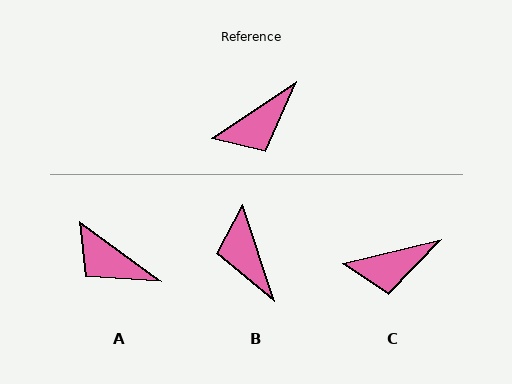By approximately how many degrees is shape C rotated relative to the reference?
Approximately 21 degrees clockwise.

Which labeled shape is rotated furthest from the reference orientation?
B, about 106 degrees away.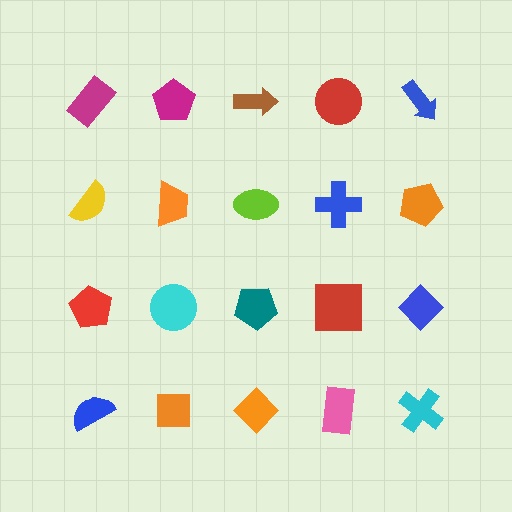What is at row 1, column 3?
A brown arrow.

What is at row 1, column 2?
A magenta pentagon.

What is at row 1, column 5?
A blue arrow.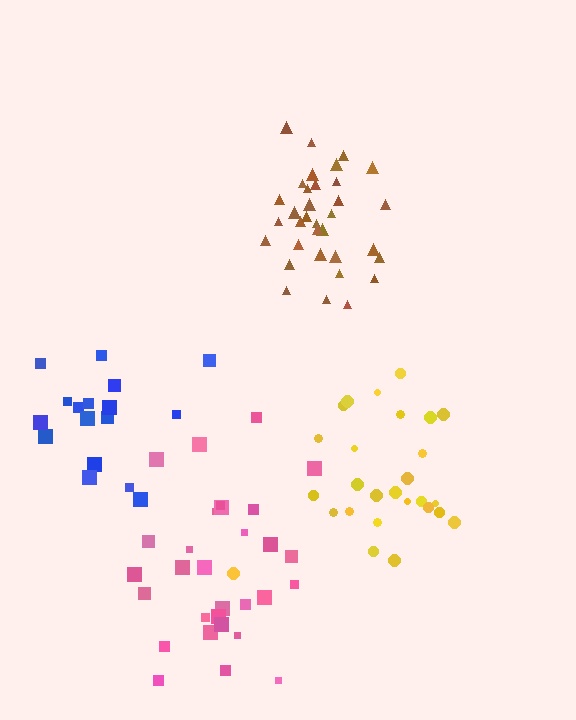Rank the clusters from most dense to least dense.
brown, yellow, pink, blue.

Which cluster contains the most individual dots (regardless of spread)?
Brown (34).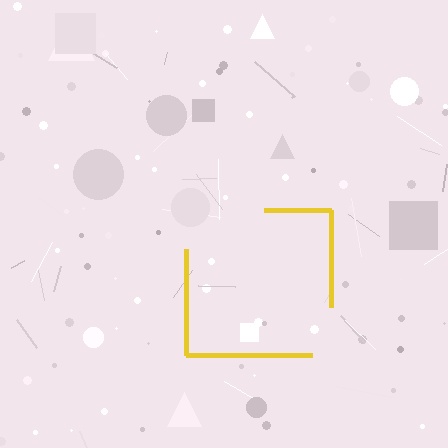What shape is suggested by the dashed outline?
The dashed outline suggests a square.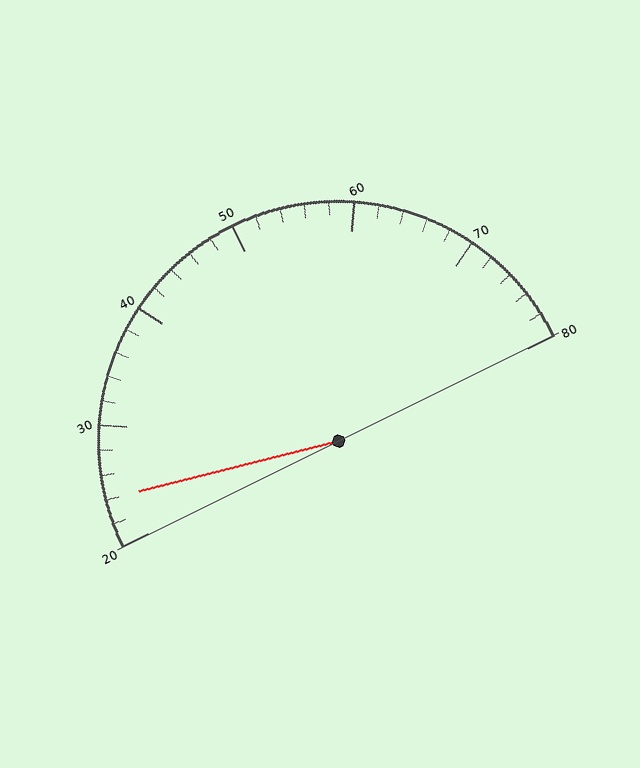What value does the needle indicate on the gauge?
The needle indicates approximately 24.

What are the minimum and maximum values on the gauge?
The gauge ranges from 20 to 80.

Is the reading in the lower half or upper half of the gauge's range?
The reading is in the lower half of the range (20 to 80).